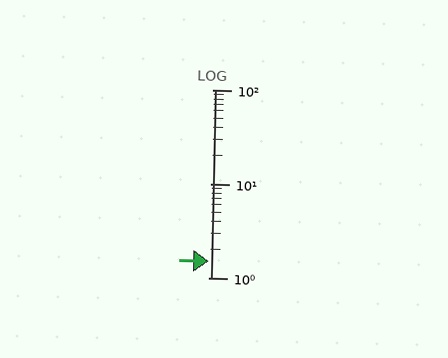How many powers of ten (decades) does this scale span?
The scale spans 2 decades, from 1 to 100.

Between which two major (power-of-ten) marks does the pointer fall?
The pointer is between 1 and 10.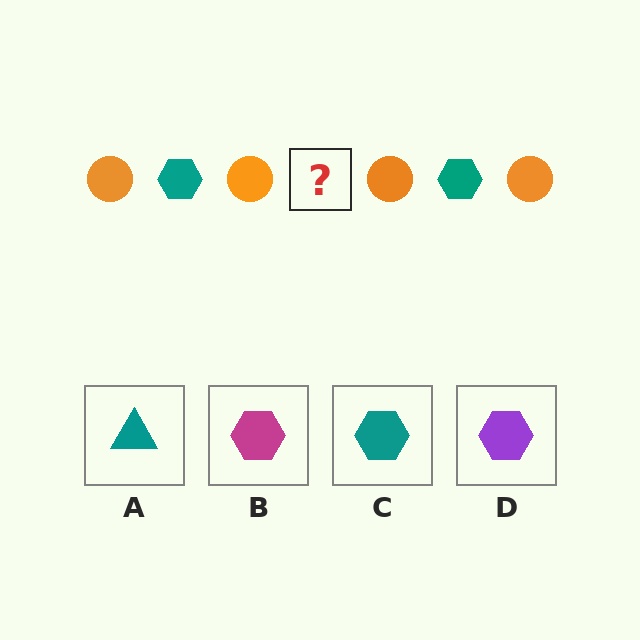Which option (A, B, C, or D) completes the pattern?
C.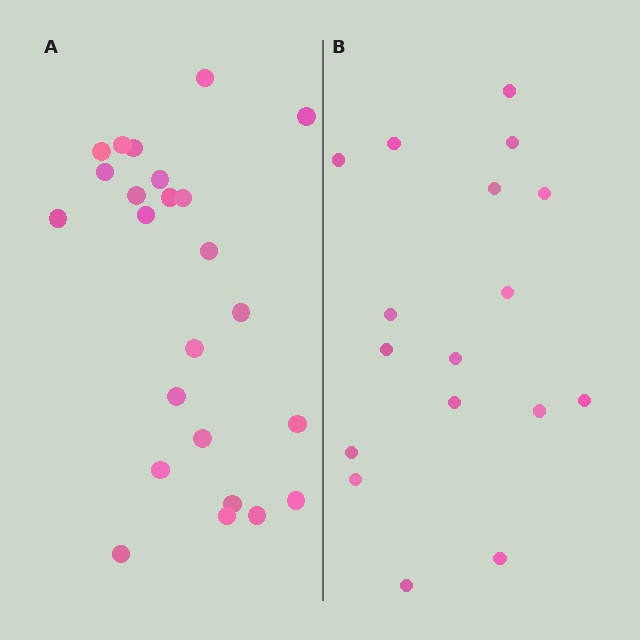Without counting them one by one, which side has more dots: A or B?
Region A (the left region) has more dots.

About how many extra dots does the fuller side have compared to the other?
Region A has roughly 8 or so more dots than region B.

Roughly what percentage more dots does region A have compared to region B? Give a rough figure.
About 40% more.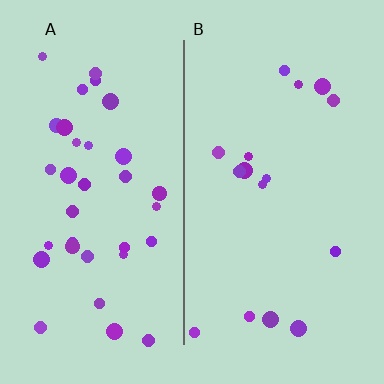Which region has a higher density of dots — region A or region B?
A (the left).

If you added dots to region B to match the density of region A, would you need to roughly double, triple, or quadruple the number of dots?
Approximately double.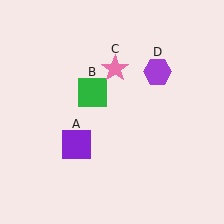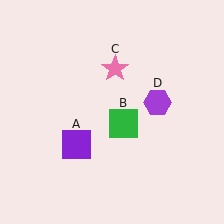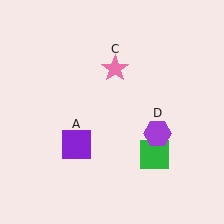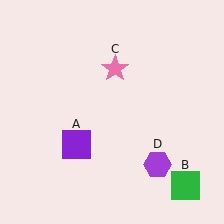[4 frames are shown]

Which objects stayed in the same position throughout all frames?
Purple square (object A) and pink star (object C) remained stationary.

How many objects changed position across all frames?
2 objects changed position: green square (object B), purple hexagon (object D).